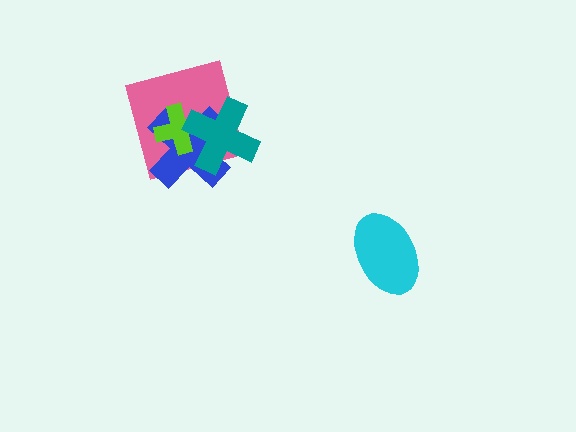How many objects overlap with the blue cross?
3 objects overlap with the blue cross.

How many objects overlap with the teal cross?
3 objects overlap with the teal cross.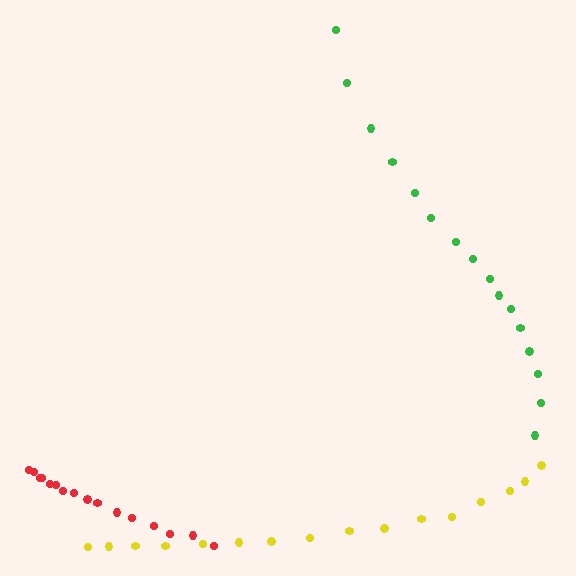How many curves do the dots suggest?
There are 3 distinct paths.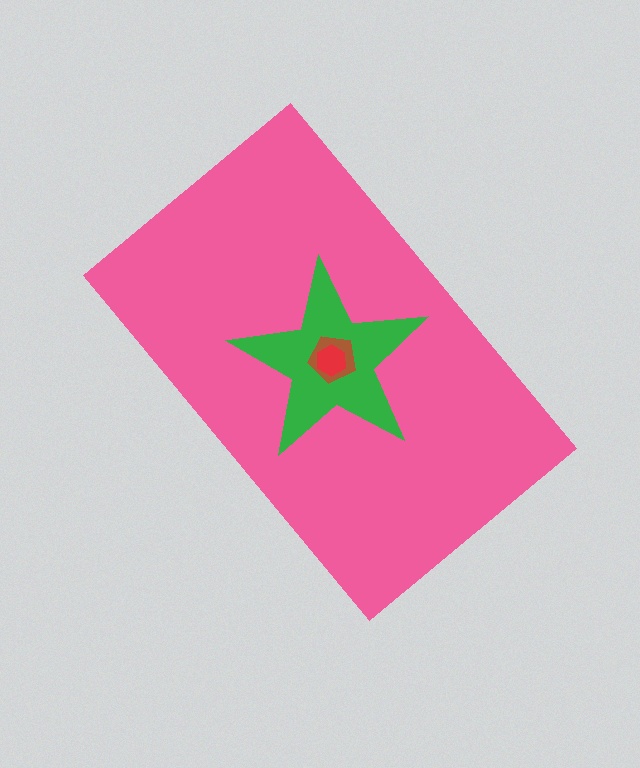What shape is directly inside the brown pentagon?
The red hexagon.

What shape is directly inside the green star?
The brown pentagon.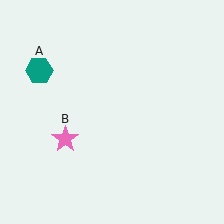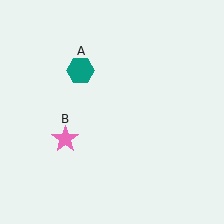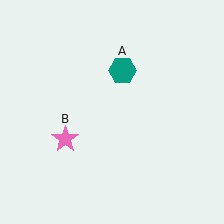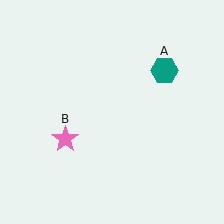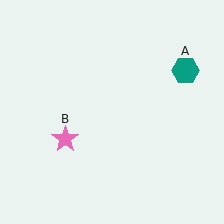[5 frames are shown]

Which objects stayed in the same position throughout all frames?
Pink star (object B) remained stationary.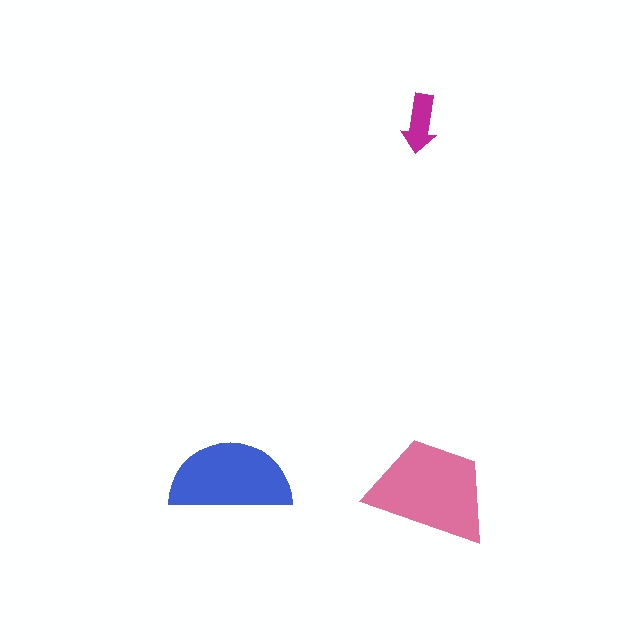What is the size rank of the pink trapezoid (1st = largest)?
1st.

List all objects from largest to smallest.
The pink trapezoid, the blue semicircle, the magenta arrow.